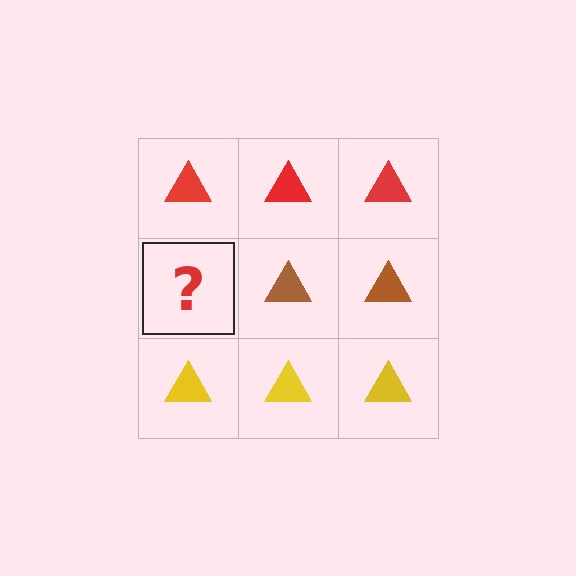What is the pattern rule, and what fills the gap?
The rule is that each row has a consistent color. The gap should be filled with a brown triangle.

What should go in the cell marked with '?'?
The missing cell should contain a brown triangle.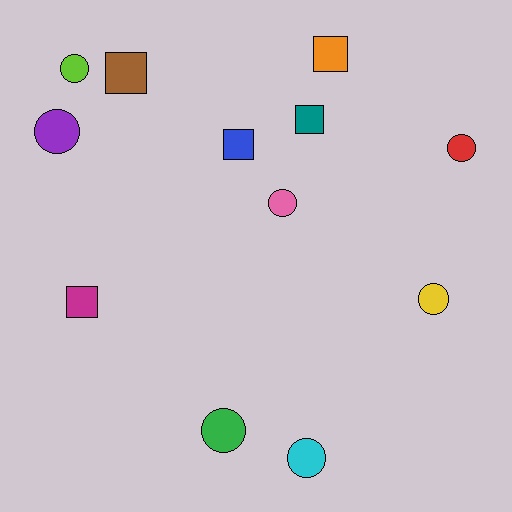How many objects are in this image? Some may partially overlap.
There are 12 objects.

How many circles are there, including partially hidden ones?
There are 7 circles.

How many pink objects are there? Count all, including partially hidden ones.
There is 1 pink object.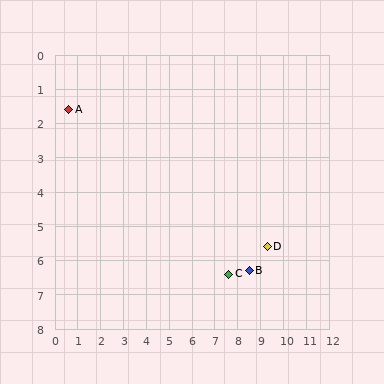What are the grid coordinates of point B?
Point B is at approximately (8.5, 6.3).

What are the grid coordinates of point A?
Point A is at approximately (0.6, 1.6).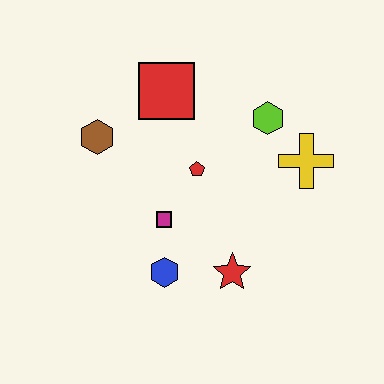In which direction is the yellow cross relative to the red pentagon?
The yellow cross is to the right of the red pentagon.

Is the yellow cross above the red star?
Yes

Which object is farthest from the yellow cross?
The brown hexagon is farthest from the yellow cross.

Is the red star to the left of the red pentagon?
No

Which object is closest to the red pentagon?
The magenta square is closest to the red pentagon.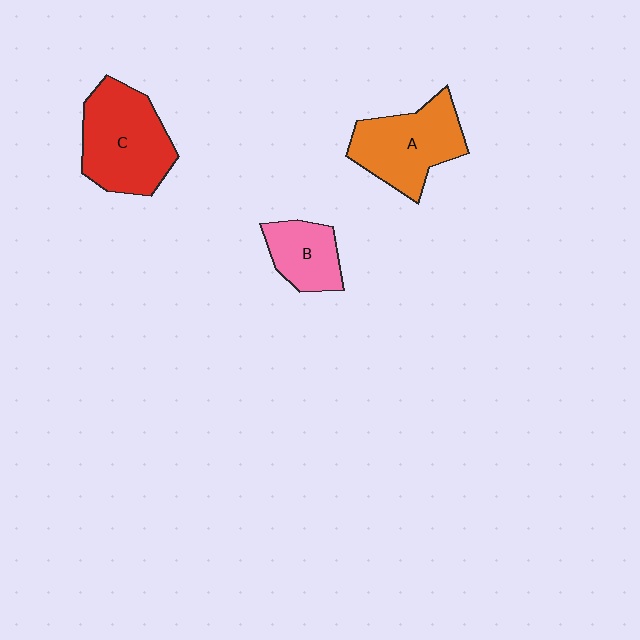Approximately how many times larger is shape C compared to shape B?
Approximately 1.9 times.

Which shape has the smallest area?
Shape B (pink).